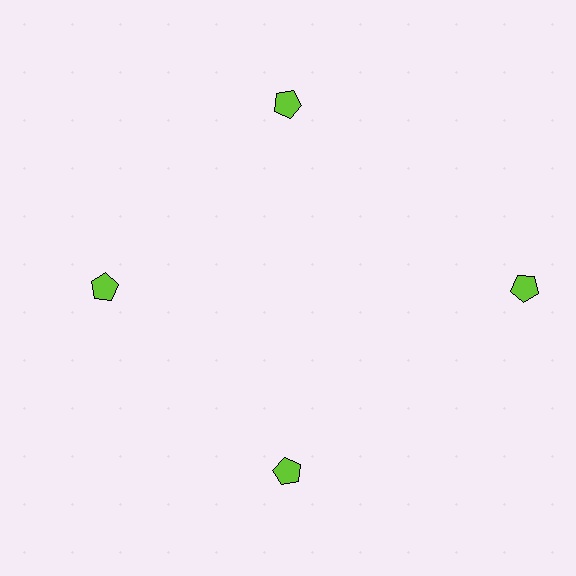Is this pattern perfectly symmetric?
No. The 4 lime pentagons are arranged in a ring, but one element near the 3 o'clock position is pushed outward from the center, breaking the 4-fold rotational symmetry.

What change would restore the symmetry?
The symmetry would be restored by moving it inward, back onto the ring so that all 4 pentagons sit at equal angles and equal distance from the center.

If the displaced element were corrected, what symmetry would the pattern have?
It would have 4-fold rotational symmetry — the pattern would map onto itself every 90 degrees.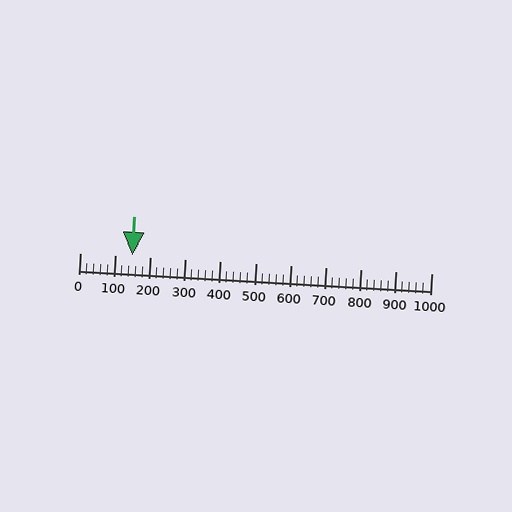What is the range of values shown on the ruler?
The ruler shows values from 0 to 1000.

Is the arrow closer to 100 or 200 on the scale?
The arrow is closer to 100.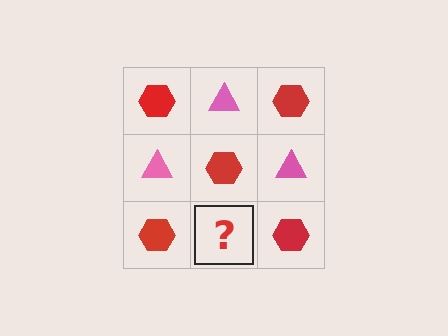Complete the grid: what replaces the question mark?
The question mark should be replaced with a pink triangle.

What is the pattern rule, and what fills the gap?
The rule is that it alternates red hexagon and pink triangle in a checkerboard pattern. The gap should be filled with a pink triangle.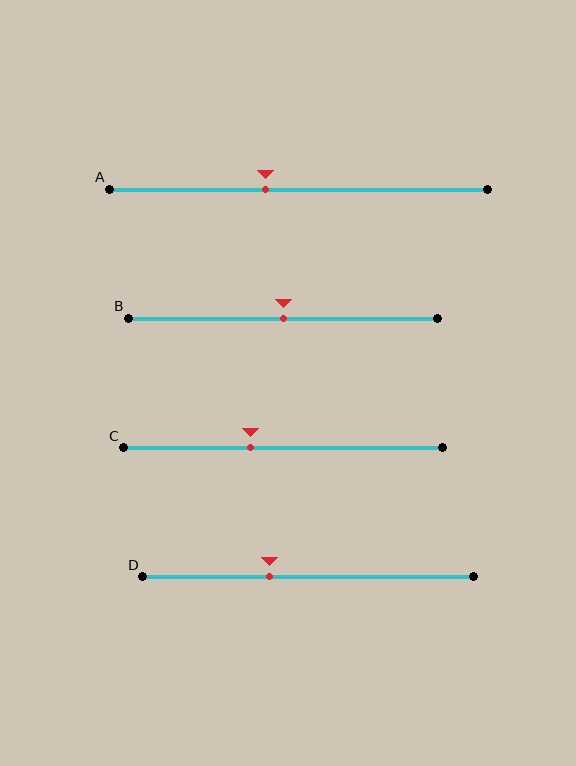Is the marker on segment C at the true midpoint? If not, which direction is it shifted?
No, the marker on segment C is shifted to the left by about 10% of the segment length.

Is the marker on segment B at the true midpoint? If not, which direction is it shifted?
Yes, the marker on segment B is at the true midpoint.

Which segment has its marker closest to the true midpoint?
Segment B has its marker closest to the true midpoint.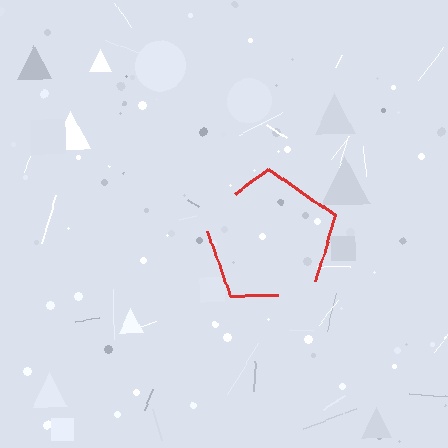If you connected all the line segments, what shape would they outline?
They would outline a pentagon.